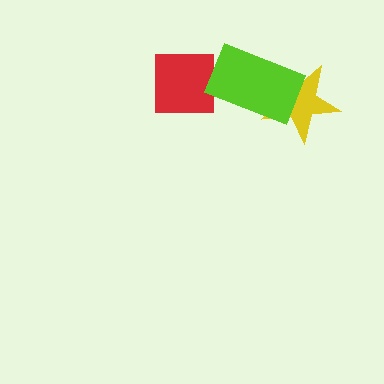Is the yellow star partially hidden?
Yes, it is partially covered by another shape.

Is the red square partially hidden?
No, no other shape covers it.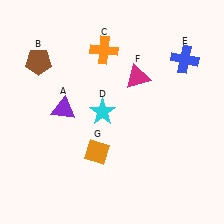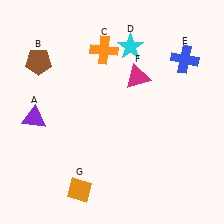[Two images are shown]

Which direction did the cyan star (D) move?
The cyan star (D) moved up.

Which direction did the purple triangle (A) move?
The purple triangle (A) moved left.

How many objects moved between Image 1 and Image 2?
3 objects moved between the two images.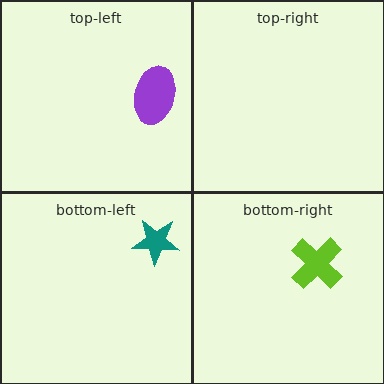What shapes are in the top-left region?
The purple ellipse.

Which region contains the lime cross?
The bottom-right region.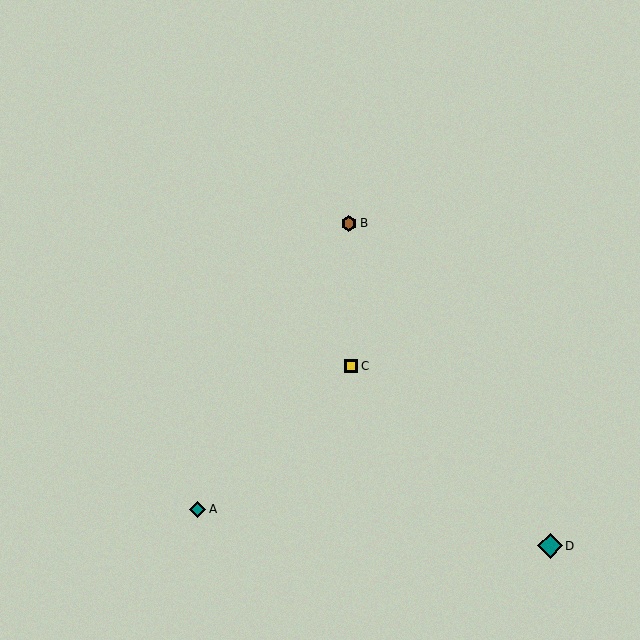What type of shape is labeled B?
Shape B is a brown hexagon.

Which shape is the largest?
The teal diamond (labeled D) is the largest.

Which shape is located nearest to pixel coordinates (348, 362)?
The yellow square (labeled C) at (351, 366) is nearest to that location.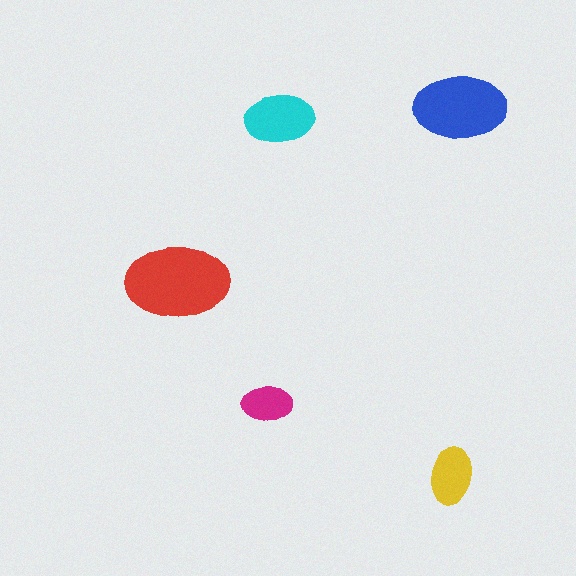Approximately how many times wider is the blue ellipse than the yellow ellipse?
About 1.5 times wider.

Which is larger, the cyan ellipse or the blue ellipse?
The blue one.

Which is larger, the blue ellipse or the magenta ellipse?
The blue one.